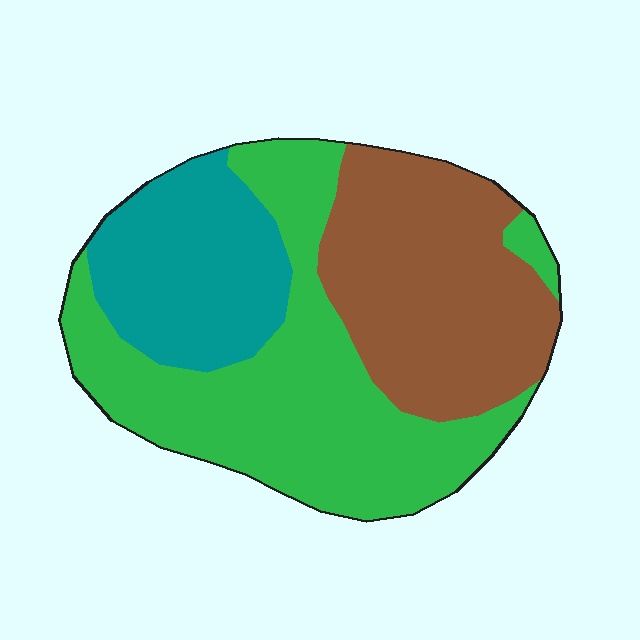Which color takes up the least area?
Teal, at roughly 25%.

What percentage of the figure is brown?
Brown takes up between a quarter and a half of the figure.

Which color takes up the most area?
Green, at roughly 45%.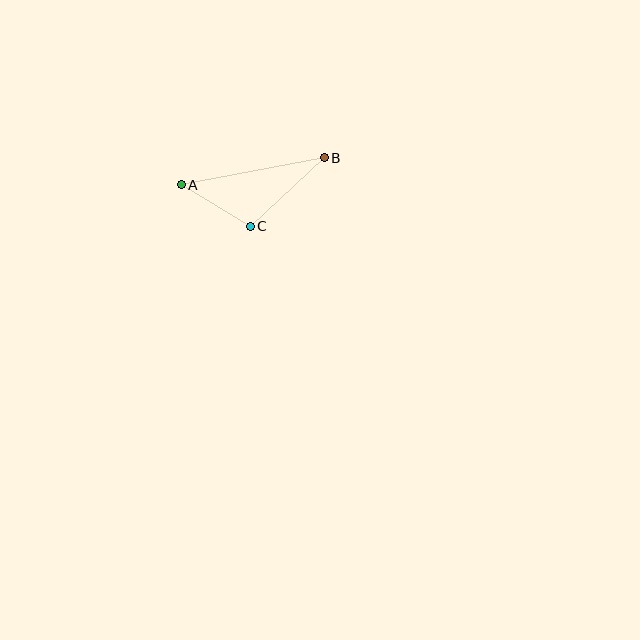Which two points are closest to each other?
Points A and C are closest to each other.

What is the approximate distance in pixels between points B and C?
The distance between B and C is approximately 101 pixels.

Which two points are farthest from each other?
Points A and B are farthest from each other.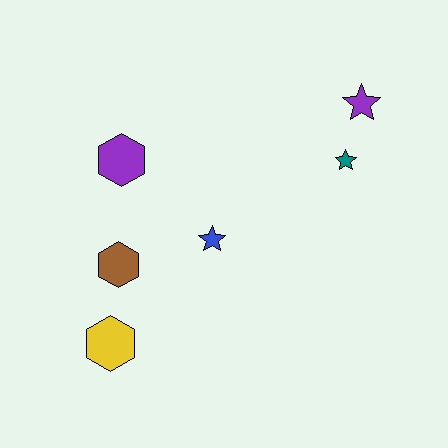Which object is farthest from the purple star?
The yellow hexagon is farthest from the purple star.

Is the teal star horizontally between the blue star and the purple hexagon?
No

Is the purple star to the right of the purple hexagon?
Yes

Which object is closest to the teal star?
The purple star is closest to the teal star.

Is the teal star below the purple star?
Yes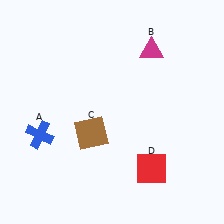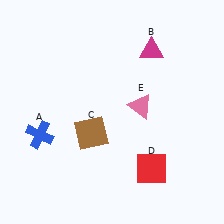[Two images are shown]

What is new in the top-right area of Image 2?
A pink triangle (E) was added in the top-right area of Image 2.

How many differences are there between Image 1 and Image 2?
There is 1 difference between the two images.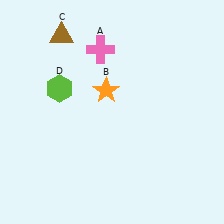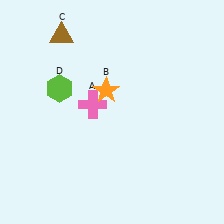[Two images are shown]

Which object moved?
The pink cross (A) moved down.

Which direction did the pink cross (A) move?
The pink cross (A) moved down.